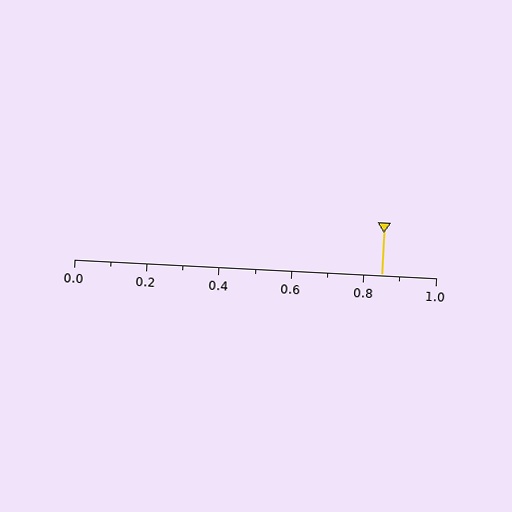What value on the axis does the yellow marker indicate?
The marker indicates approximately 0.85.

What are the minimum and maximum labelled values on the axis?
The axis runs from 0.0 to 1.0.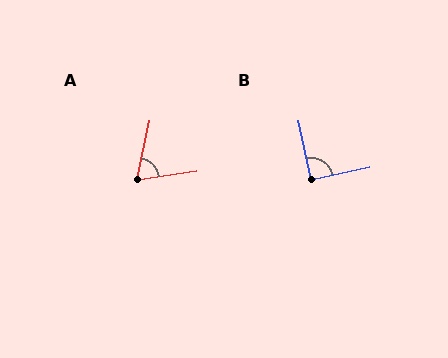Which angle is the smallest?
A, at approximately 70 degrees.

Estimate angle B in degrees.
Approximately 90 degrees.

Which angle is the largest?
B, at approximately 90 degrees.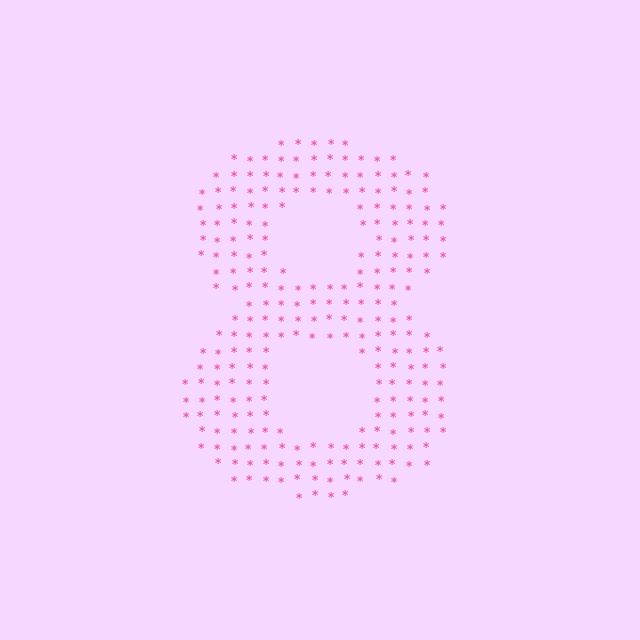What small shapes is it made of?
It is made of small asterisks.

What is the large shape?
The large shape is the digit 8.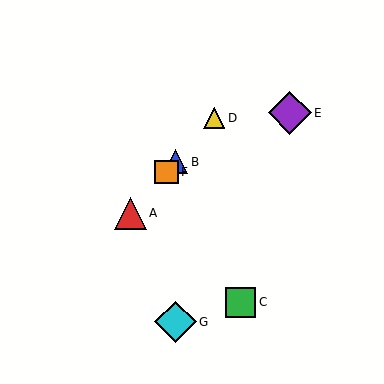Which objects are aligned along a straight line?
Objects A, B, D, F are aligned along a straight line.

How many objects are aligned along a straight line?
4 objects (A, B, D, F) are aligned along a straight line.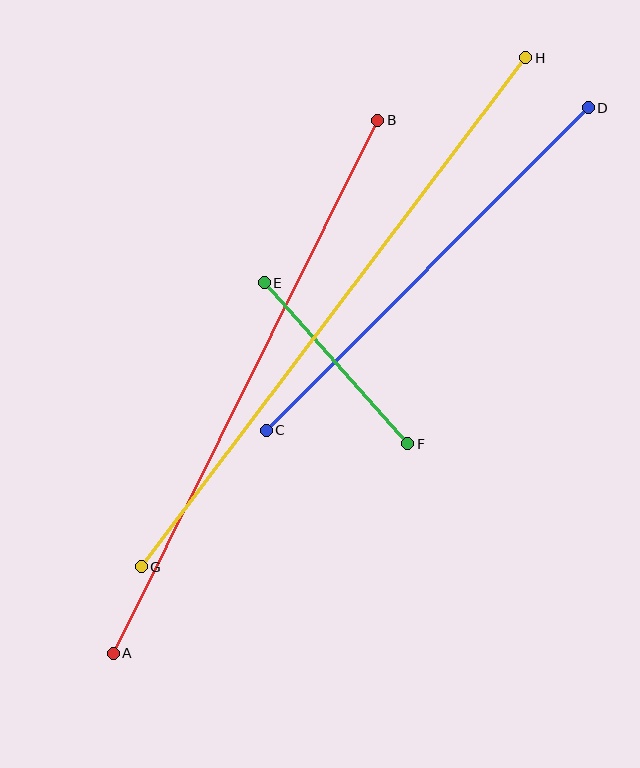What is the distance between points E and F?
The distance is approximately 216 pixels.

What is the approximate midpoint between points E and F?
The midpoint is at approximately (336, 363) pixels.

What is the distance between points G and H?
The distance is approximately 638 pixels.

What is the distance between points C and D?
The distance is approximately 456 pixels.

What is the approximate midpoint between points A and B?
The midpoint is at approximately (246, 387) pixels.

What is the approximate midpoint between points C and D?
The midpoint is at approximately (427, 269) pixels.